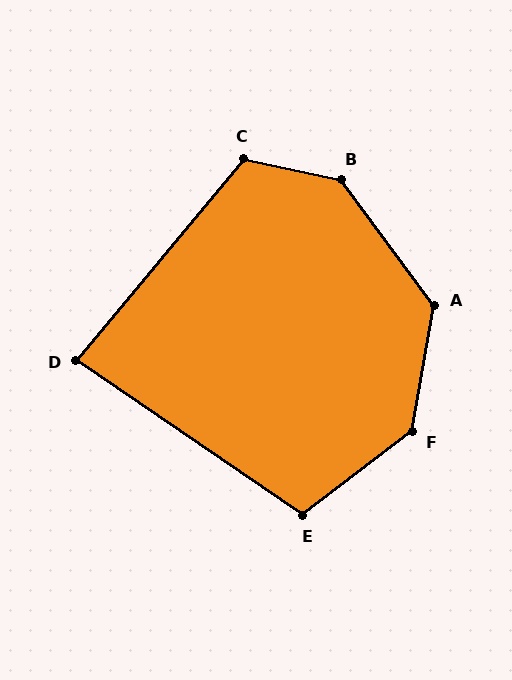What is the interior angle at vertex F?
Approximately 137 degrees (obtuse).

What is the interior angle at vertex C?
Approximately 118 degrees (obtuse).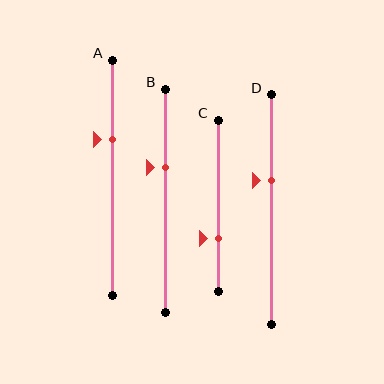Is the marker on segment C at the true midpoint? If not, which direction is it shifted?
No, the marker on segment C is shifted downward by about 19% of the segment length.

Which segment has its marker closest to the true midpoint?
Segment D has its marker closest to the true midpoint.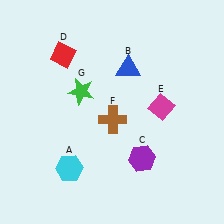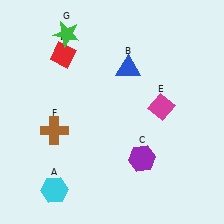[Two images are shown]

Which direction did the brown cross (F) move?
The brown cross (F) moved left.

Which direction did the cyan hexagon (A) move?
The cyan hexagon (A) moved down.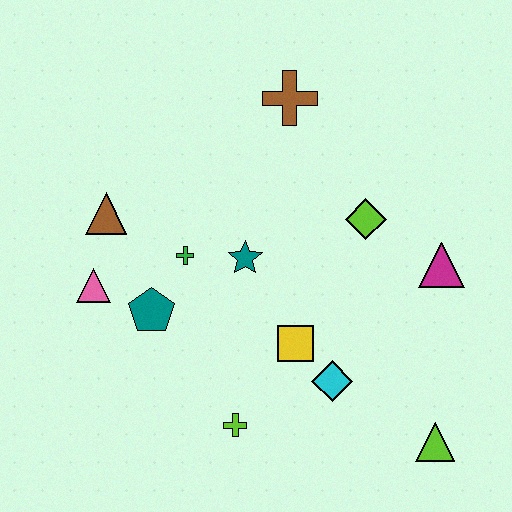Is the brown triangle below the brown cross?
Yes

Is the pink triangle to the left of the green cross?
Yes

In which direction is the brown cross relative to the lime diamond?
The brown cross is above the lime diamond.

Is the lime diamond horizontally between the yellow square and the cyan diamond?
No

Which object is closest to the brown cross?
The lime diamond is closest to the brown cross.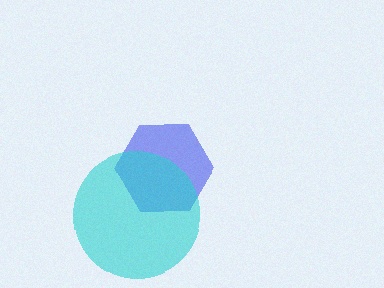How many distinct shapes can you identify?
There are 2 distinct shapes: a blue hexagon, a cyan circle.